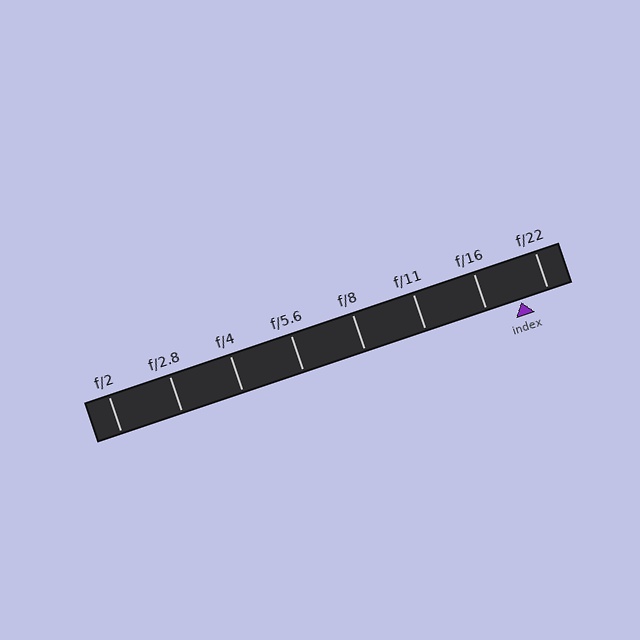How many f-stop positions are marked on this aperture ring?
There are 8 f-stop positions marked.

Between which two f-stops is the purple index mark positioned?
The index mark is between f/16 and f/22.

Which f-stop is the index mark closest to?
The index mark is closest to f/22.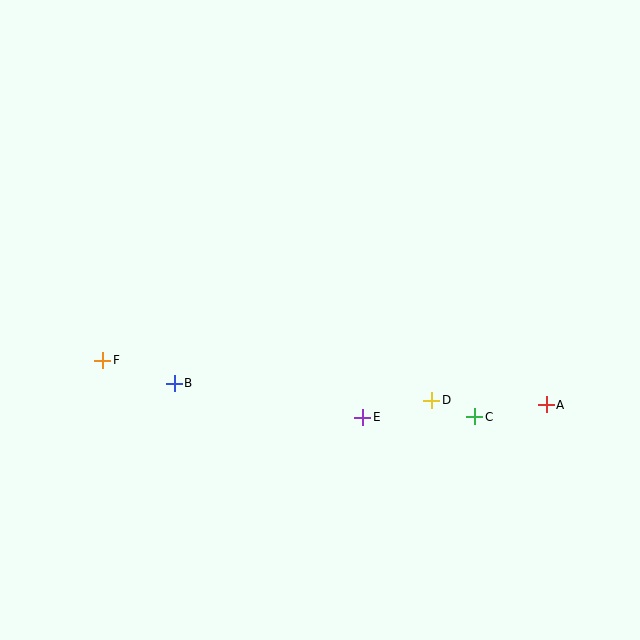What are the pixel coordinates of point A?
Point A is at (546, 405).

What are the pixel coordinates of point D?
Point D is at (432, 400).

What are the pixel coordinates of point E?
Point E is at (363, 417).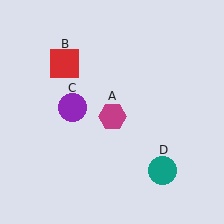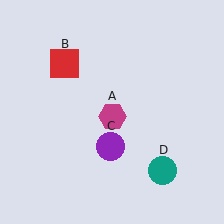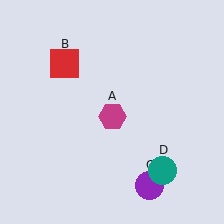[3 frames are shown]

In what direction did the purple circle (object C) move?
The purple circle (object C) moved down and to the right.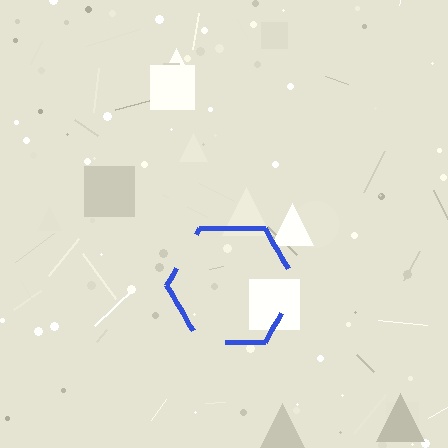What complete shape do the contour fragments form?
The contour fragments form a hexagon.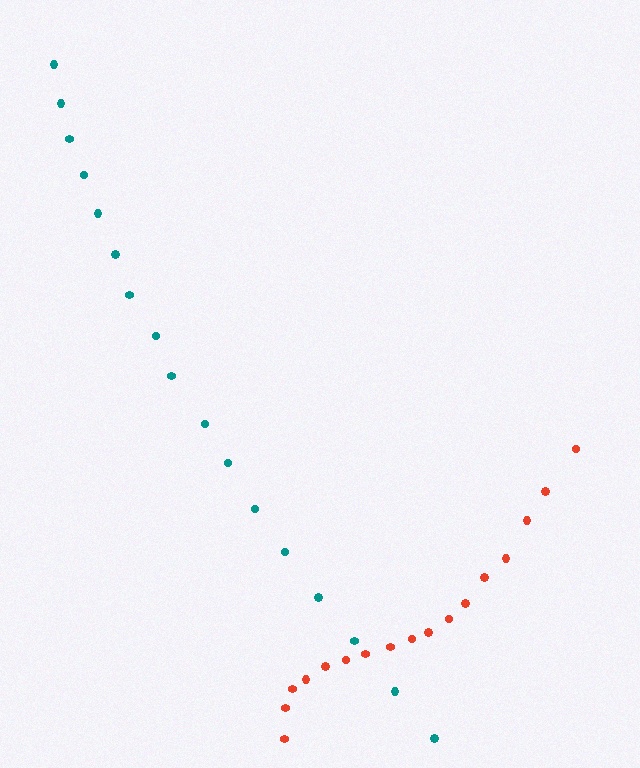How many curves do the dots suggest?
There are 2 distinct paths.